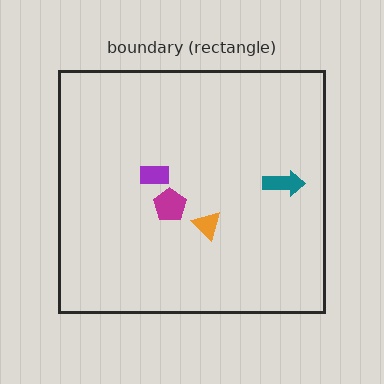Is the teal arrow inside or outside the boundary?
Inside.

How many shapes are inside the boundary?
4 inside, 0 outside.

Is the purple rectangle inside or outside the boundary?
Inside.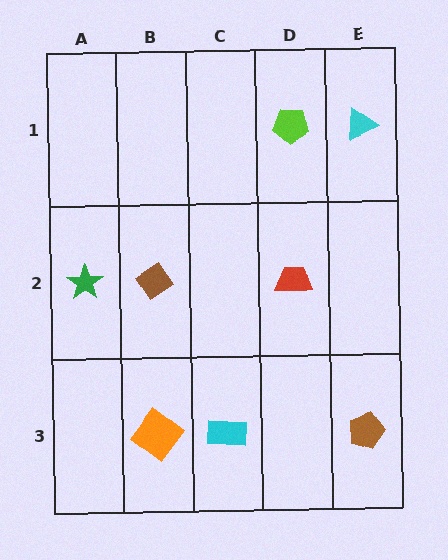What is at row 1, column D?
A lime pentagon.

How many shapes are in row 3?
3 shapes.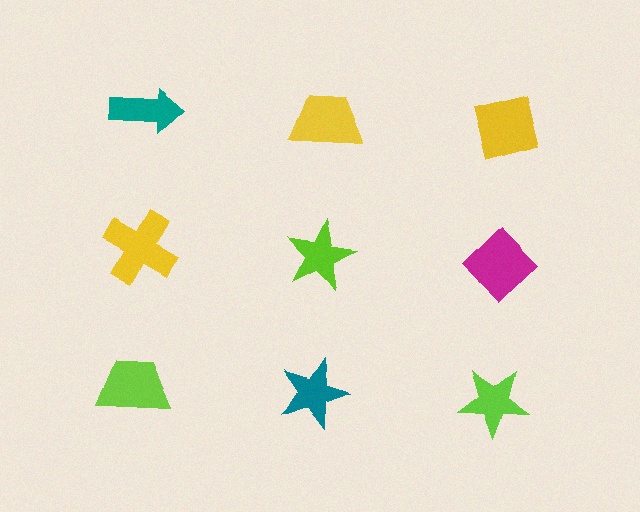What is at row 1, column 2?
A yellow trapezoid.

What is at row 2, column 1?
A yellow cross.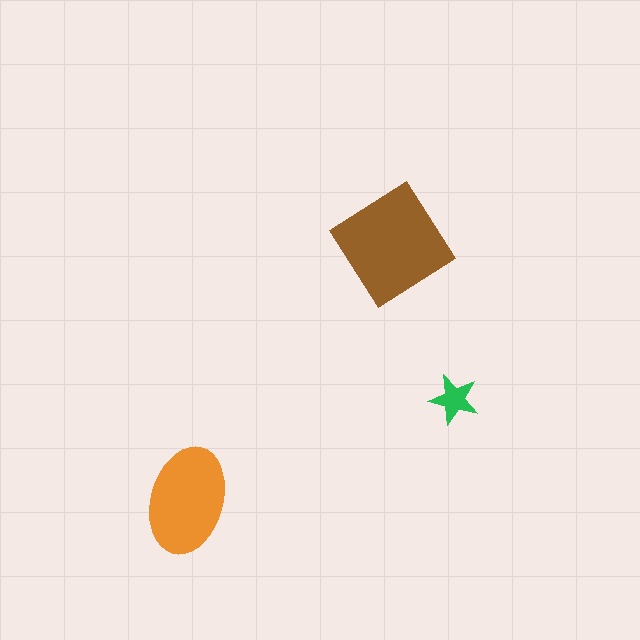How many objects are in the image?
There are 3 objects in the image.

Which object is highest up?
The brown diamond is topmost.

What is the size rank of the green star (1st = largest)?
3rd.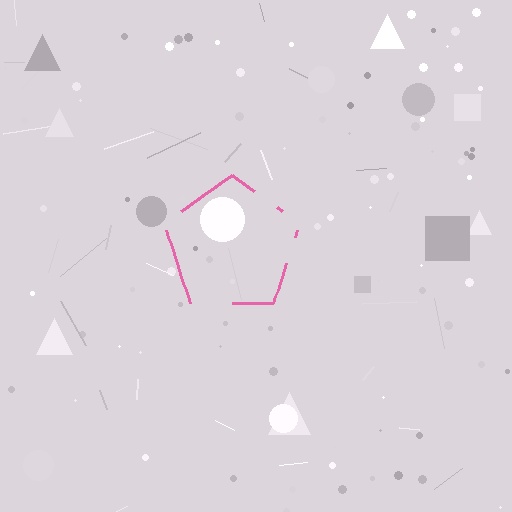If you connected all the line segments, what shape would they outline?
They would outline a pentagon.